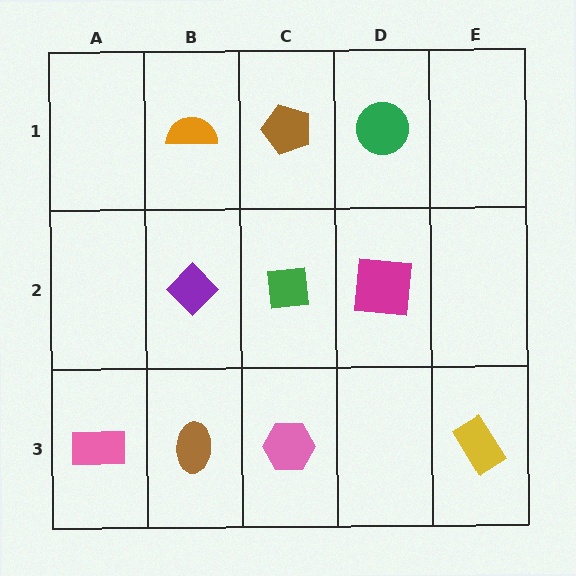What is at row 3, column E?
A yellow rectangle.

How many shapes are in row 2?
3 shapes.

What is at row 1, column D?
A green circle.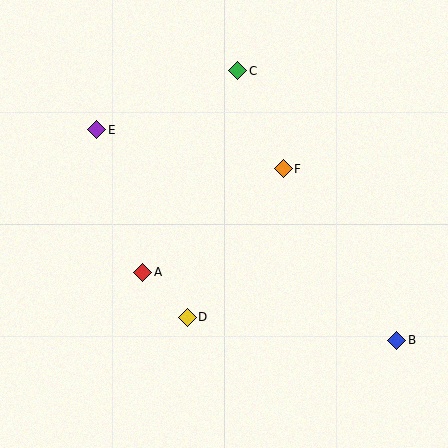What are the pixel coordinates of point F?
Point F is at (283, 169).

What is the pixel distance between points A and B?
The distance between A and B is 263 pixels.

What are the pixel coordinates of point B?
Point B is at (397, 340).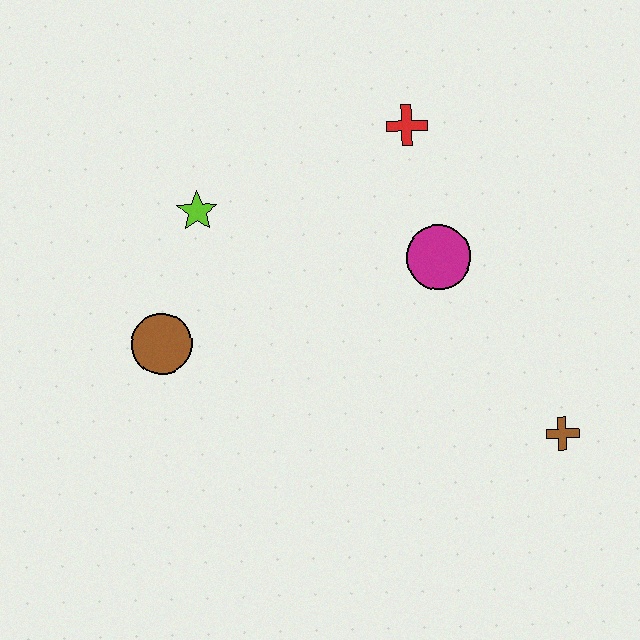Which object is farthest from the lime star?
The brown cross is farthest from the lime star.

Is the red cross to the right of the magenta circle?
No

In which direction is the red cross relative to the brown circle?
The red cross is to the right of the brown circle.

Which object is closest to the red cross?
The magenta circle is closest to the red cross.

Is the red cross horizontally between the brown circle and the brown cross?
Yes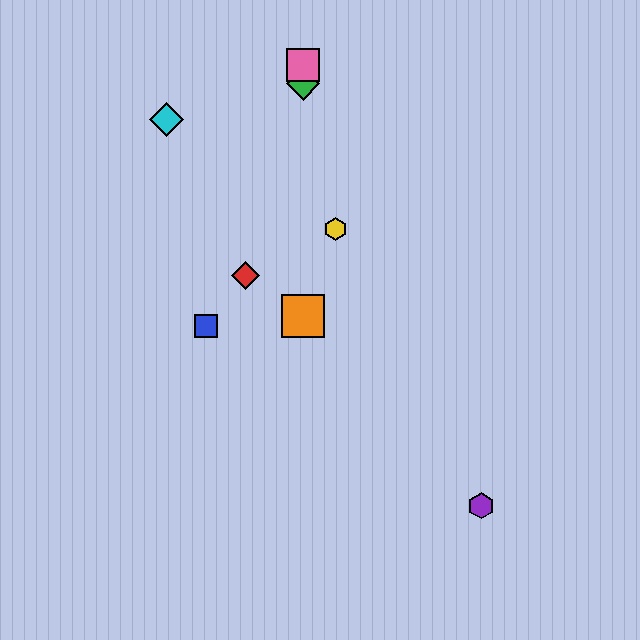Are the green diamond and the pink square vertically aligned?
Yes, both are at x≈303.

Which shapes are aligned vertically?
The green diamond, the orange square, the pink square are aligned vertically.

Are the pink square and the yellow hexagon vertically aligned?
No, the pink square is at x≈303 and the yellow hexagon is at x≈335.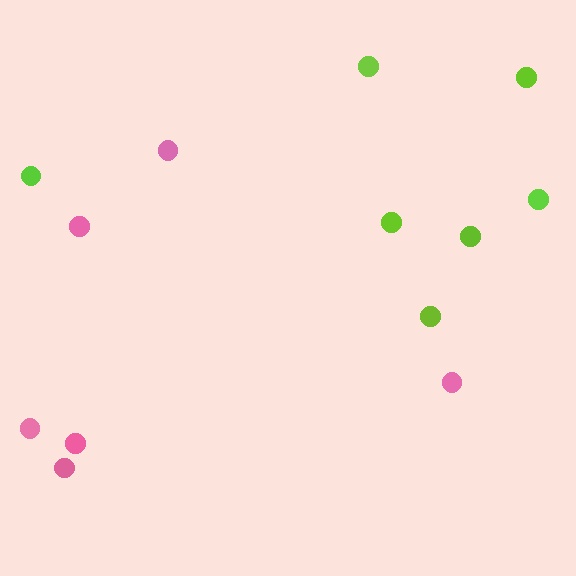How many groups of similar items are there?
There are 2 groups: one group of pink circles (6) and one group of lime circles (7).